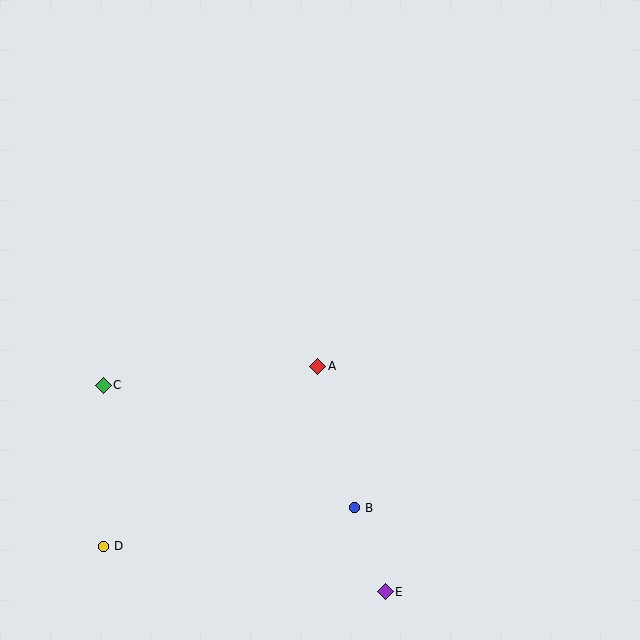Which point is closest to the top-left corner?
Point C is closest to the top-left corner.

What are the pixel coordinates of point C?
Point C is at (103, 385).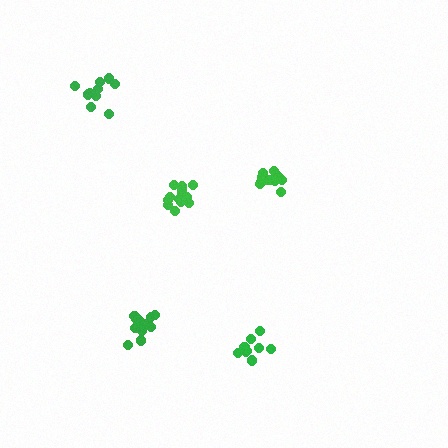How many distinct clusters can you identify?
There are 5 distinct clusters.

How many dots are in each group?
Group 1: 10 dots, Group 2: 13 dots, Group 3: 11 dots, Group 4: 13 dots, Group 5: 12 dots (59 total).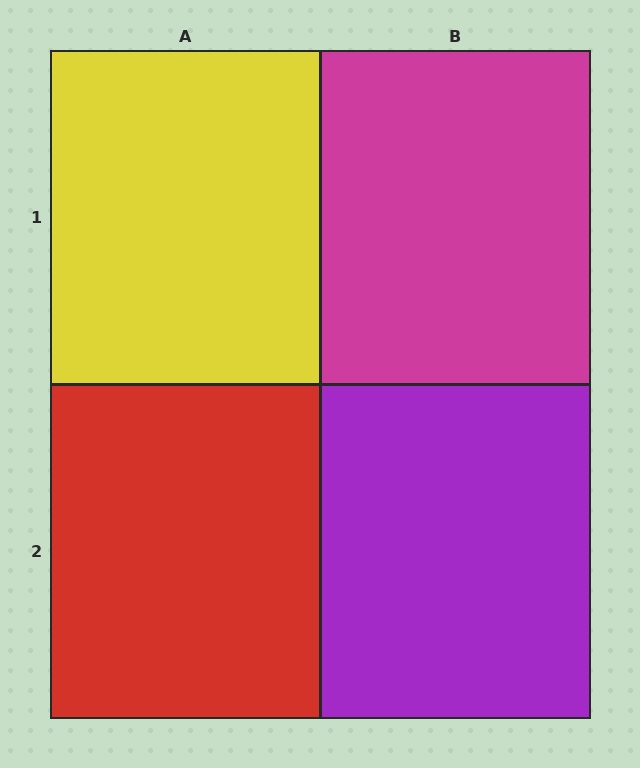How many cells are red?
1 cell is red.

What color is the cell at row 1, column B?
Magenta.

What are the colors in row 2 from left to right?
Red, purple.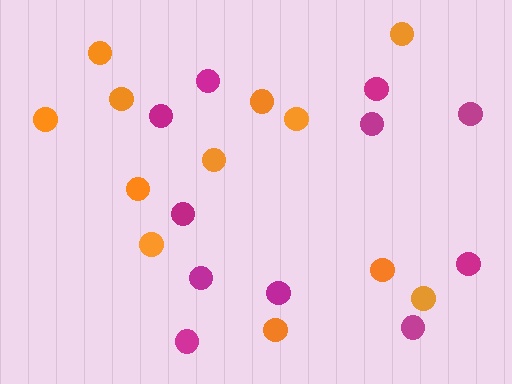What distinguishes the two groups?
There are 2 groups: one group of orange circles (12) and one group of magenta circles (11).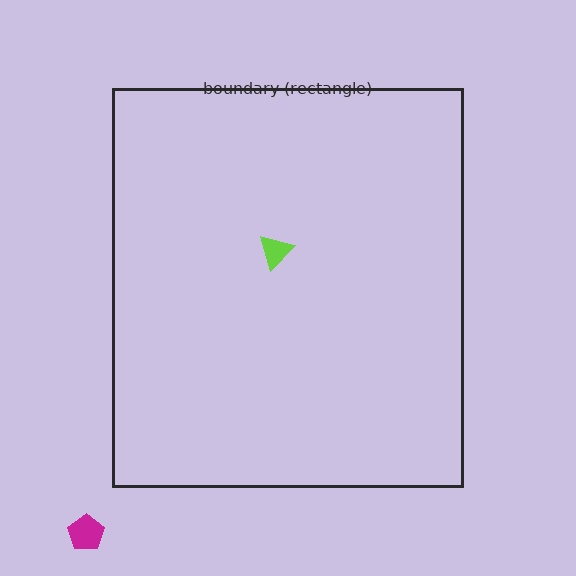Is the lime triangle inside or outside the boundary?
Inside.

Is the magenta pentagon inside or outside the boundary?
Outside.